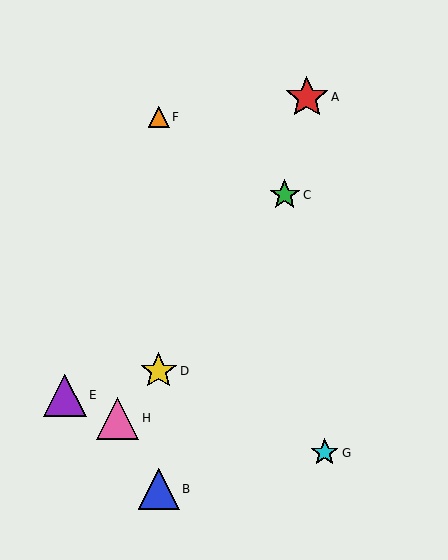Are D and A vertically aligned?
No, D is at x≈159 and A is at x≈307.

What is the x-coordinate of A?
Object A is at x≈307.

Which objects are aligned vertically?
Objects B, D, F are aligned vertically.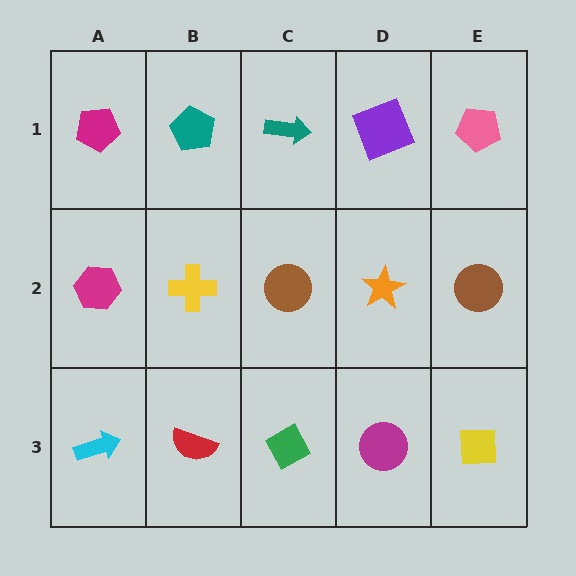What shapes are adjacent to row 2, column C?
A teal arrow (row 1, column C), a green diamond (row 3, column C), a yellow cross (row 2, column B), an orange star (row 2, column D).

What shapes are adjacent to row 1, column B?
A yellow cross (row 2, column B), a magenta pentagon (row 1, column A), a teal arrow (row 1, column C).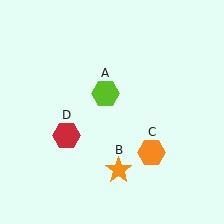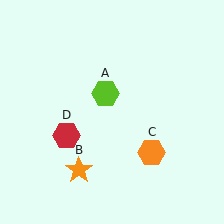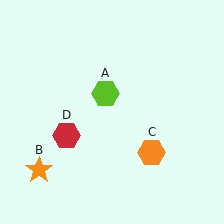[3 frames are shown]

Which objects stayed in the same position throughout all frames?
Lime hexagon (object A) and orange hexagon (object C) and red hexagon (object D) remained stationary.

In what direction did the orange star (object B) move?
The orange star (object B) moved left.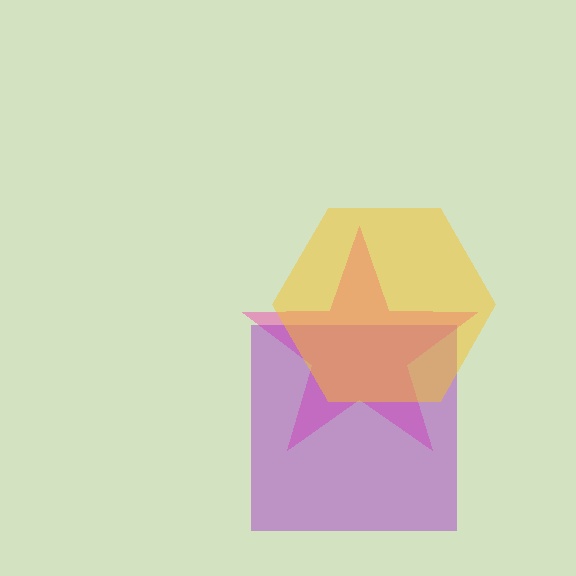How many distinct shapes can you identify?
There are 3 distinct shapes: a pink star, a purple square, a yellow hexagon.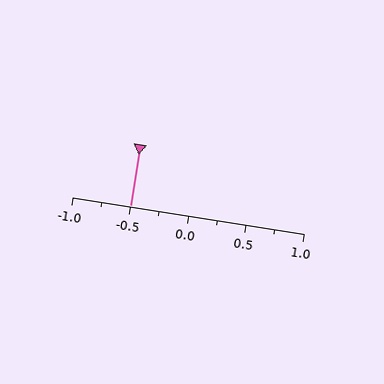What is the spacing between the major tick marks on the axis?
The major ticks are spaced 0.5 apart.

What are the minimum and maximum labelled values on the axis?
The axis runs from -1.0 to 1.0.